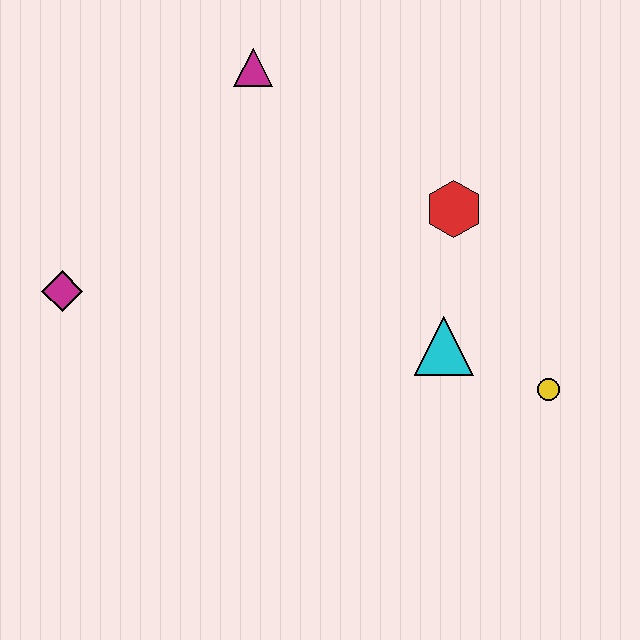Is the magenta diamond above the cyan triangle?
Yes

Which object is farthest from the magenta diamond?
The yellow circle is farthest from the magenta diamond.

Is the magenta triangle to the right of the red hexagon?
No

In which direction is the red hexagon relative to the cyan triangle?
The red hexagon is above the cyan triangle.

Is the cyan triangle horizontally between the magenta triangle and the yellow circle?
Yes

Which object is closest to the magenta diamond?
The magenta triangle is closest to the magenta diamond.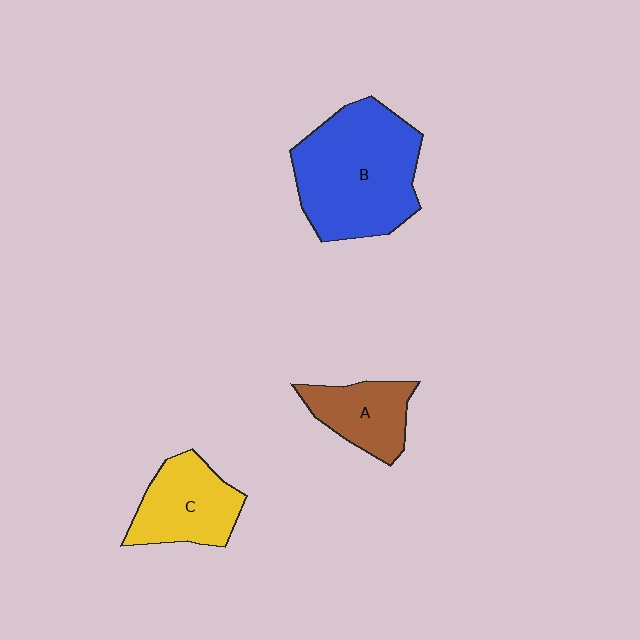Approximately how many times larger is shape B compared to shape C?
Approximately 1.8 times.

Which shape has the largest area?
Shape B (blue).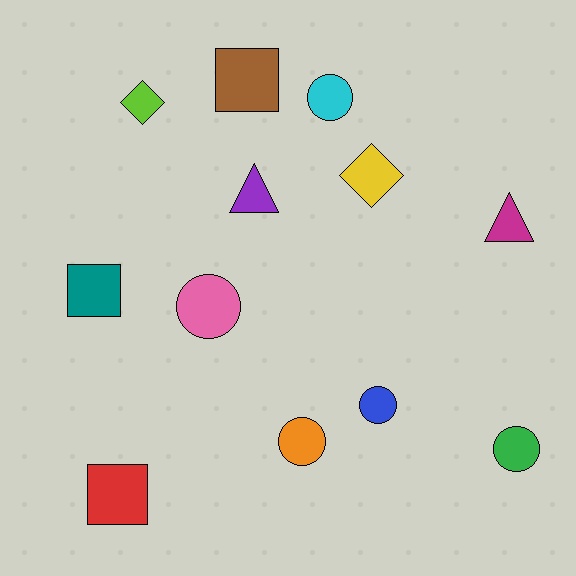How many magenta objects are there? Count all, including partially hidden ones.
There is 1 magenta object.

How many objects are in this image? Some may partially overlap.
There are 12 objects.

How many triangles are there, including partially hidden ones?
There are 2 triangles.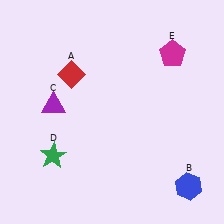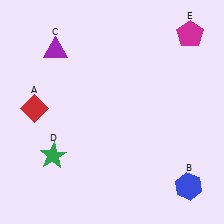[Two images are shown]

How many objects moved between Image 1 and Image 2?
3 objects moved between the two images.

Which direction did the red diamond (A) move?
The red diamond (A) moved left.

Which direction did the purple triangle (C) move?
The purple triangle (C) moved up.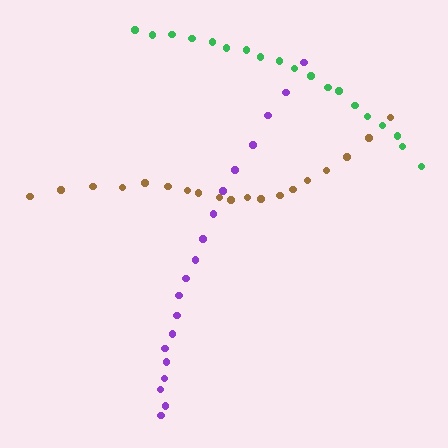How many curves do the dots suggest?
There are 3 distinct paths.